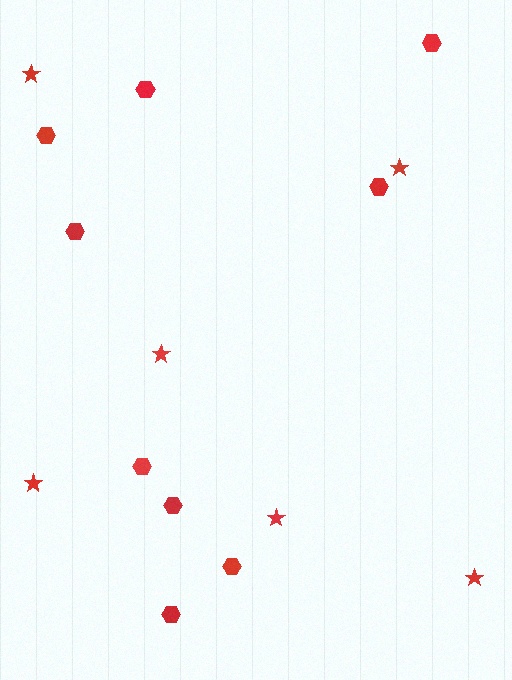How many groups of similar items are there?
There are 2 groups: one group of hexagons (9) and one group of stars (6).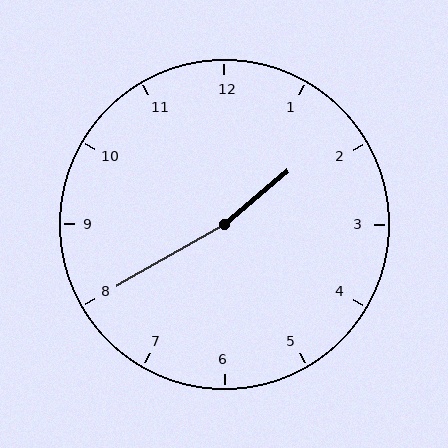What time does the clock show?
1:40.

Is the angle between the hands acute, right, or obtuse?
It is obtuse.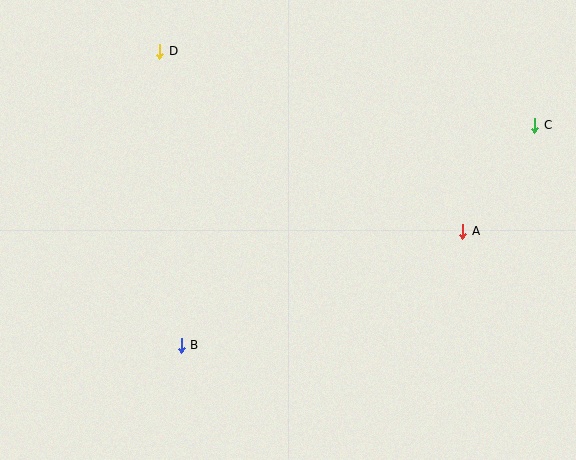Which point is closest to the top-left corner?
Point D is closest to the top-left corner.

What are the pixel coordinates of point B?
Point B is at (181, 345).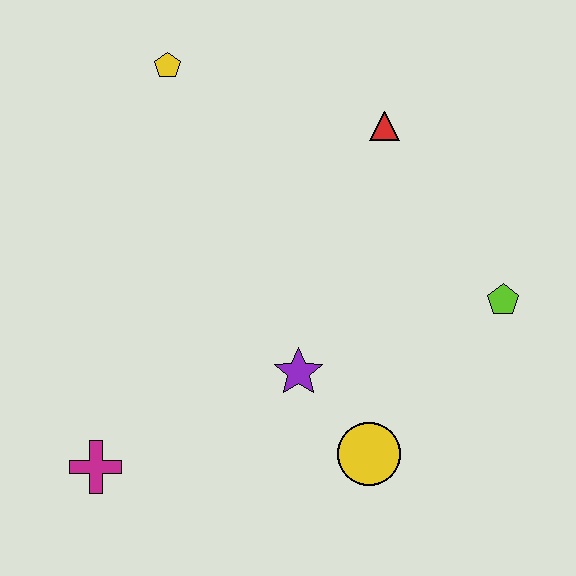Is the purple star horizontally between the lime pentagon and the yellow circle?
No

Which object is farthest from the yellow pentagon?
The yellow circle is farthest from the yellow pentagon.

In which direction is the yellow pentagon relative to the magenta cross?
The yellow pentagon is above the magenta cross.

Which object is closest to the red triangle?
The lime pentagon is closest to the red triangle.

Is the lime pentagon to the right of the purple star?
Yes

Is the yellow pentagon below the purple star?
No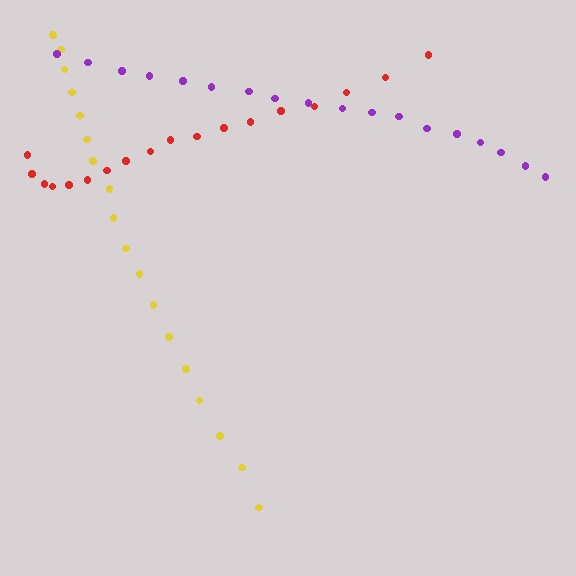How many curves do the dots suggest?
There are 3 distinct paths.